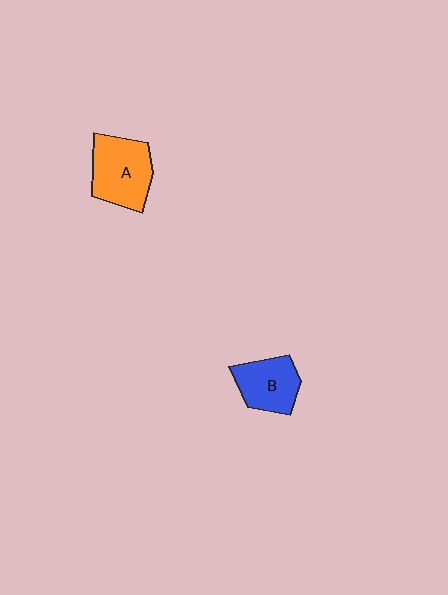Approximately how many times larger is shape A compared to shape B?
Approximately 1.3 times.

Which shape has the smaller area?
Shape B (blue).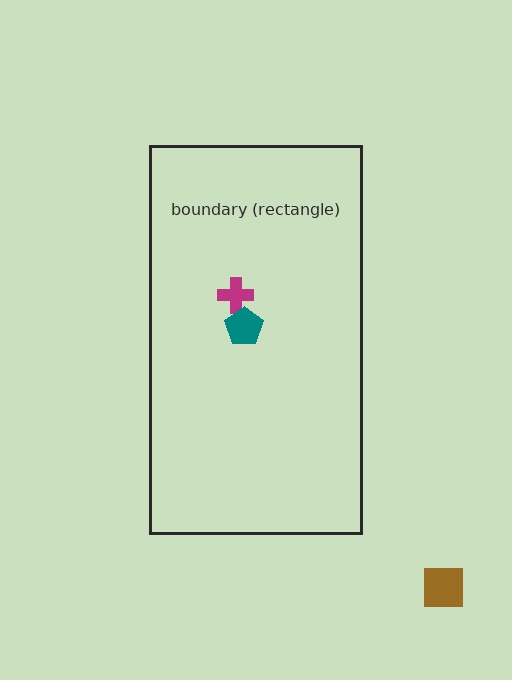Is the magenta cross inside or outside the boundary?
Inside.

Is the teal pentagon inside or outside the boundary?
Inside.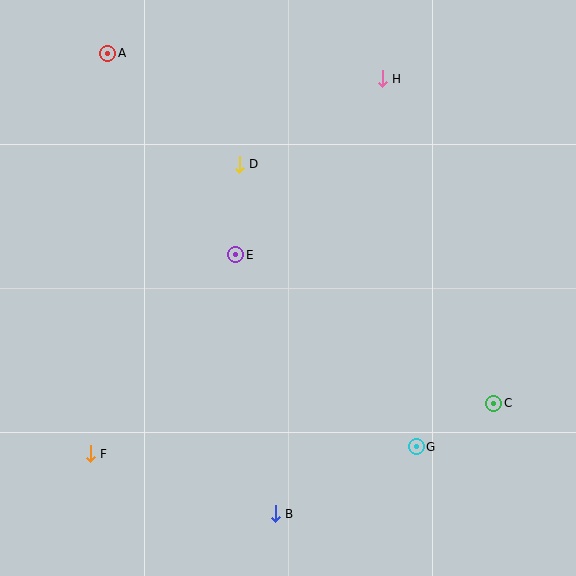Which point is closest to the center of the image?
Point E at (236, 255) is closest to the center.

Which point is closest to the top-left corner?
Point A is closest to the top-left corner.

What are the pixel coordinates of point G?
Point G is at (416, 447).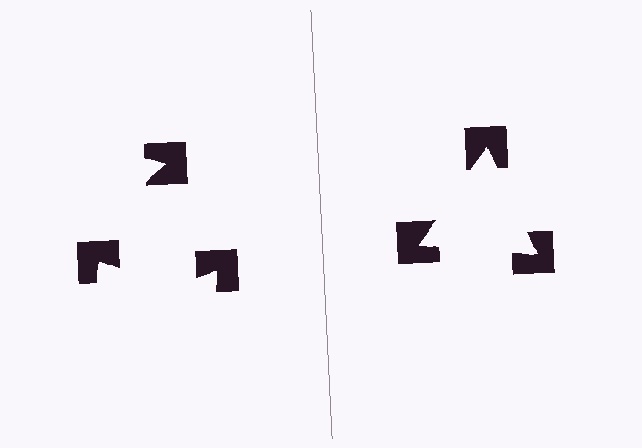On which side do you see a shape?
An illusory triangle appears on the right side. On the left side the wedge cuts are rotated, so no coherent shape forms.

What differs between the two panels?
The notched squares are positioned identically on both sides; only the wedge orientations differ. On the right they align to a triangle; on the left they are misaligned.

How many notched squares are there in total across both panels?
6 — 3 on each side.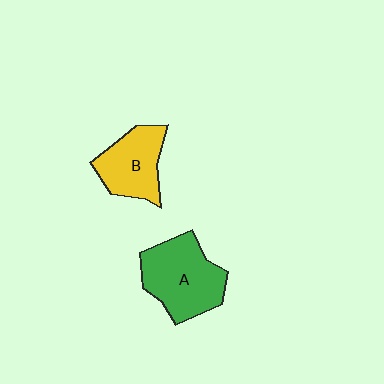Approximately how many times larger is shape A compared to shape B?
Approximately 1.4 times.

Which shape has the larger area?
Shape A (green).